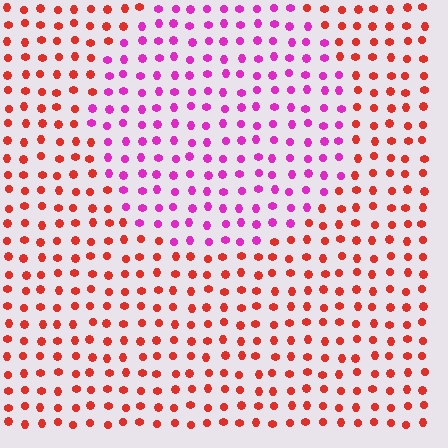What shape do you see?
I see a circle.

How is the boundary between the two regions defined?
The boundary is defined purely by a slight shift in hue (about 53 degrees). Spacing, size, and orientation are identical on both sides.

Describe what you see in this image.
The image is filled with small red elements in a uniform arrangement. A circle-shaped region is visible where the elements are tinted to a slightly different hue, forming a subtle color boundary.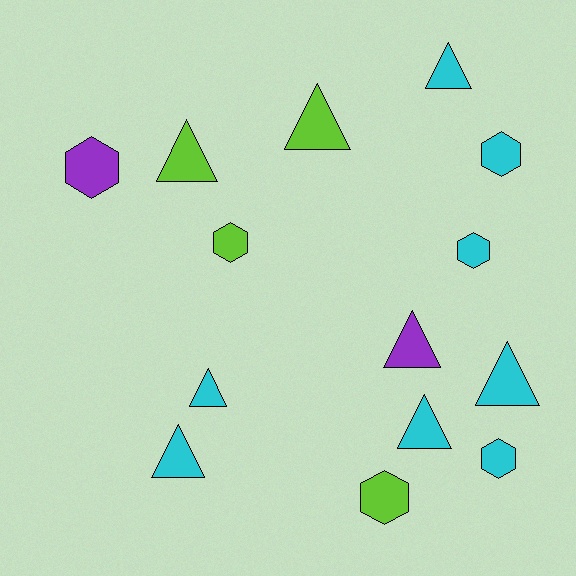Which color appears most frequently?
Cyan, with 8 objects.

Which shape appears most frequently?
Triangle, with 8 objects.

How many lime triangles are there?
There are 2 lime triangles.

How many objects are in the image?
There are 14 objects.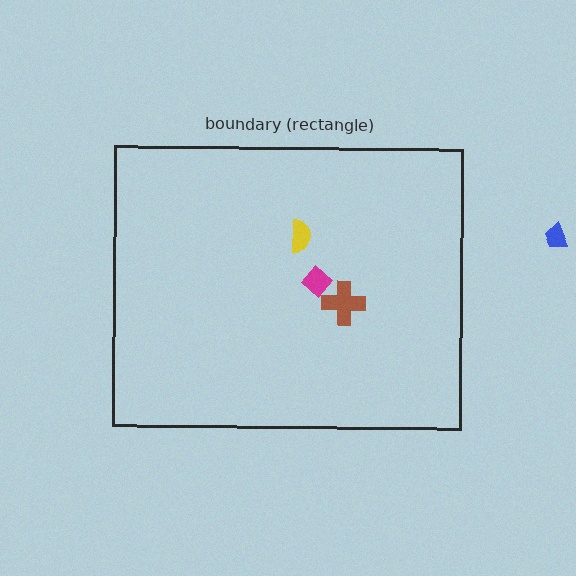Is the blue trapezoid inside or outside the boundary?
Outside.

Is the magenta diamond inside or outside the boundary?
Inside.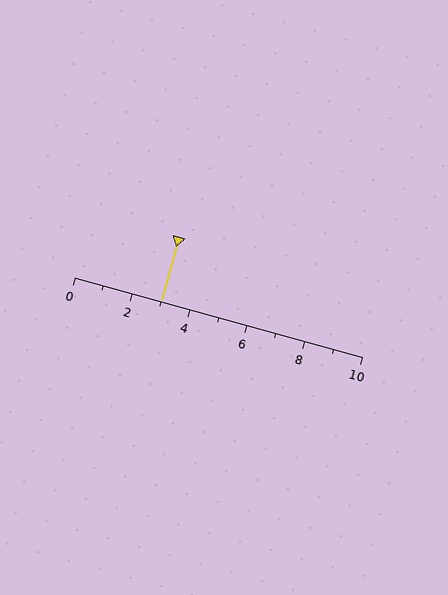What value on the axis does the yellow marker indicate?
The marker indicates approximately 3.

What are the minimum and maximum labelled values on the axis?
The axis runs from 0 to 10.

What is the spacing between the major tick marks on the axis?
The major ticks are spaced 2 apart.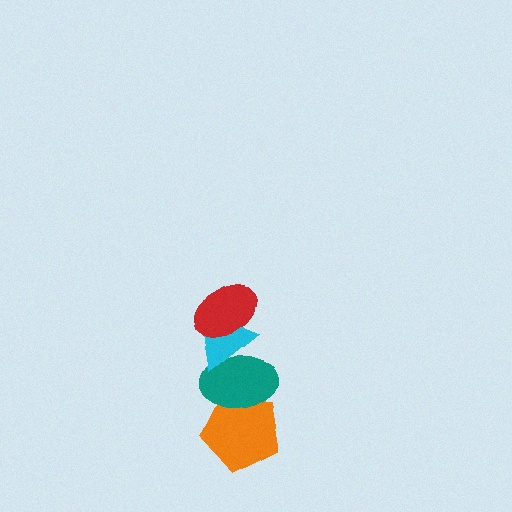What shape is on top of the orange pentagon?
The teal ellipse is on top of the orange pentagon.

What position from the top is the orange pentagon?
The orange pentagon is 4th from the top.